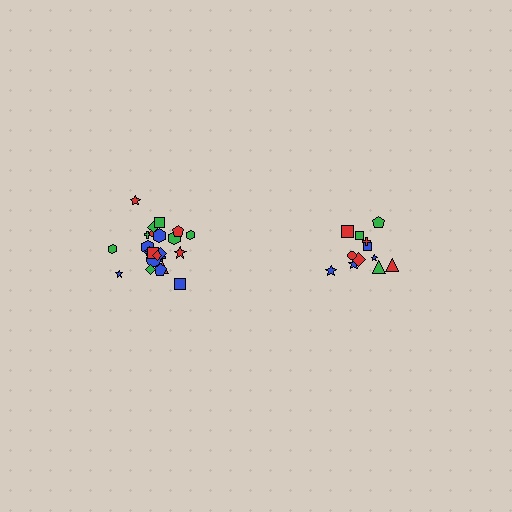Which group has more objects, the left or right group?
The left group.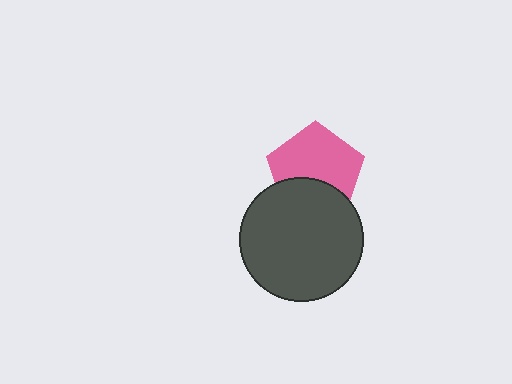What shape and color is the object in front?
The object in front is a dark gray circle.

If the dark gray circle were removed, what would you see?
You would see the complete pink pentagon.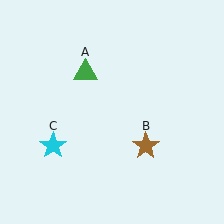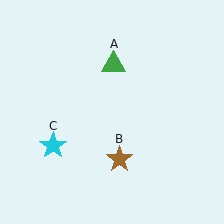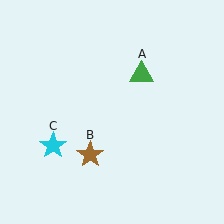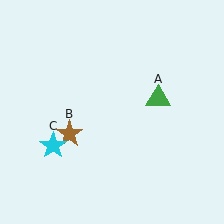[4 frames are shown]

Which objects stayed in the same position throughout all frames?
Cyan star (object C) remained stationary.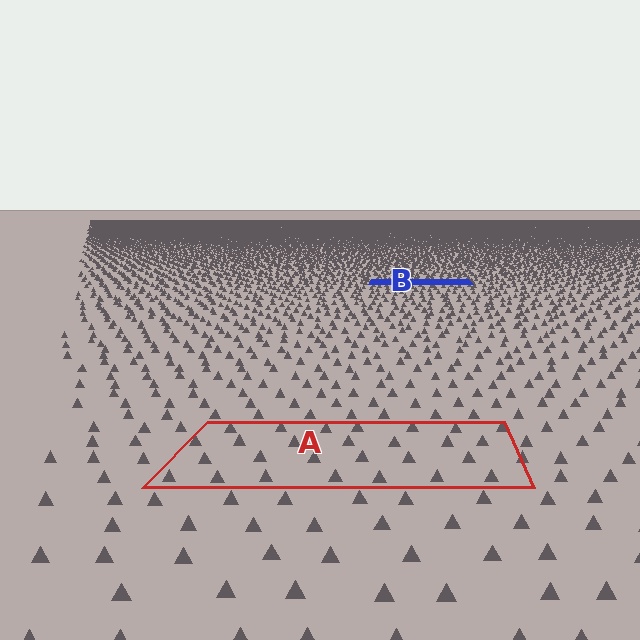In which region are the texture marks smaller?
The texture marks are smaller in region B, because it is farther away.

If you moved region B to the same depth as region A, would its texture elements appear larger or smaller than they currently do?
They would appear larger. At a closer depth, the same texture elements are projected at a bigger on-screen size.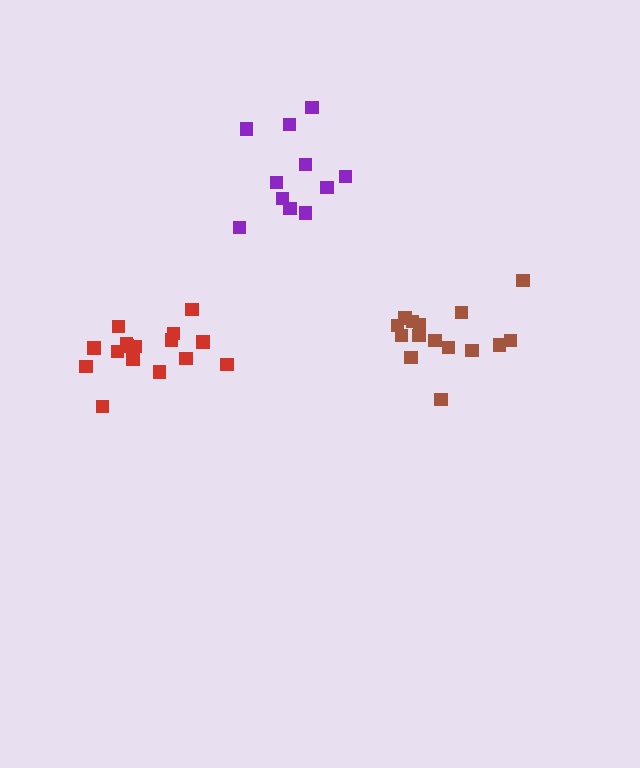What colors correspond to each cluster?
The clusters are colored: brown, purple, red.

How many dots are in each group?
Group 1: 15 dots, Group 2: 11 dots, Group 3: 16 dots (42 total).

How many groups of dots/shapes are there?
There are 3 groups.